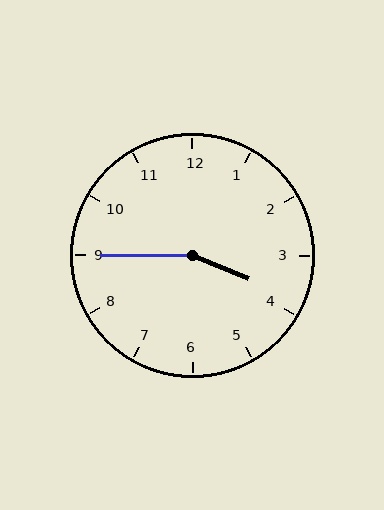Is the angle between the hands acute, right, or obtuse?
It is obtuse.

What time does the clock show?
3:45.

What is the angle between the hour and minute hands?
Approximately 158 degrees.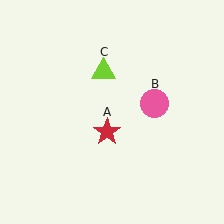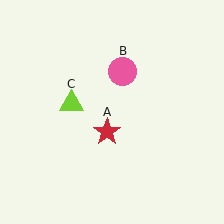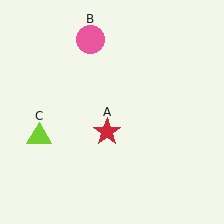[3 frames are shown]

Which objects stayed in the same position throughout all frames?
Red star (object A) remained stationary.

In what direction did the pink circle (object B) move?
The pink circle (object B) moved up and to the left.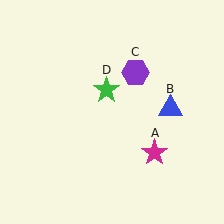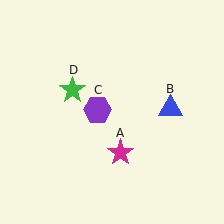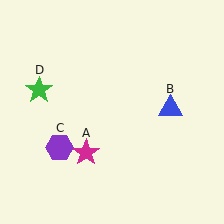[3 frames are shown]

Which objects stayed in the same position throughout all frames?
Blue triangle (object B) remained stationary.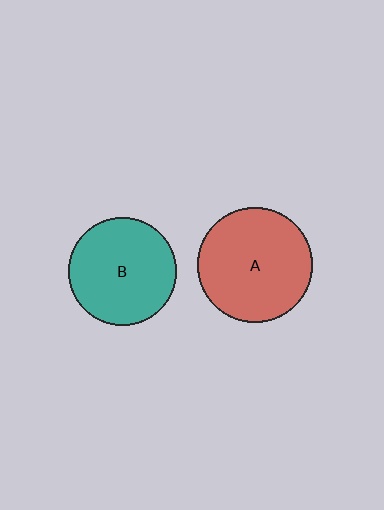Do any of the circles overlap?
No, none of the circles overlap.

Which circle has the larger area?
Circle A (red).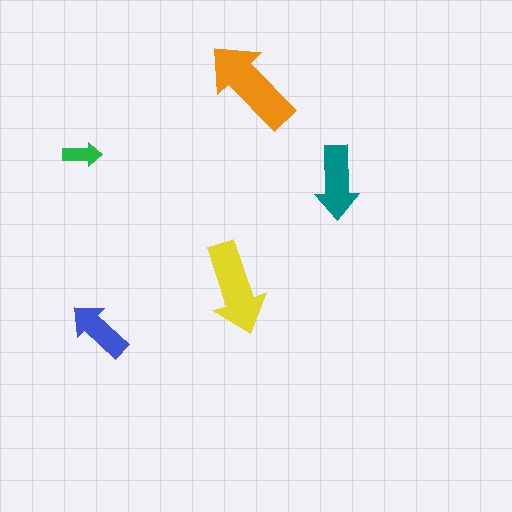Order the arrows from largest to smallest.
the orange one, the yellow one, the teal one, the blue one, the green one.